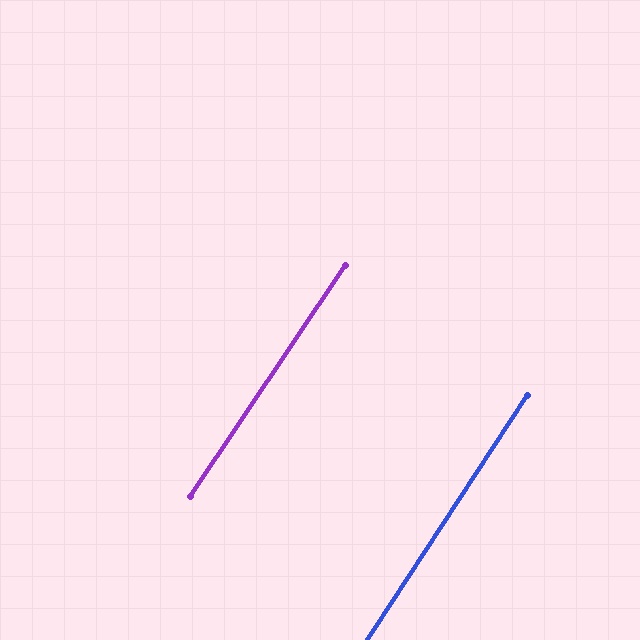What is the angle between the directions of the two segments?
Approximately 1 degree.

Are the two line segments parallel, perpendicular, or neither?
Parallel — their directions differ by only 0.8°.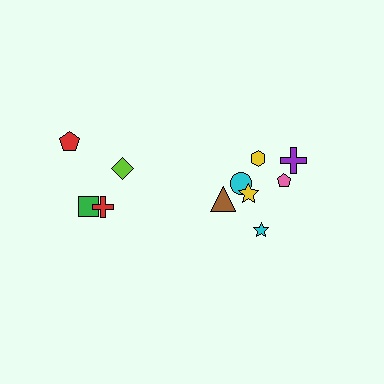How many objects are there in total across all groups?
There are 11 objects.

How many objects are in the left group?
There are 4 objects.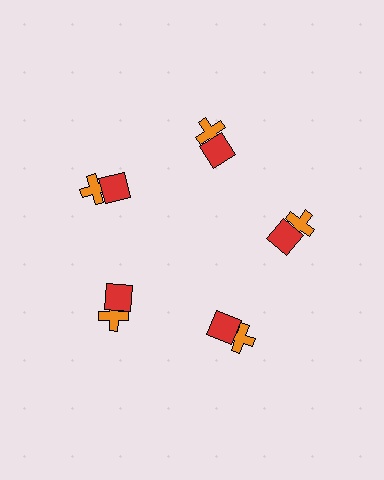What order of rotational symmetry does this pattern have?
This pattern has 5-fold rotational symmetry.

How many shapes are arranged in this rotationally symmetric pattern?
There are 10 shapes, arranged in 5 groups of 2.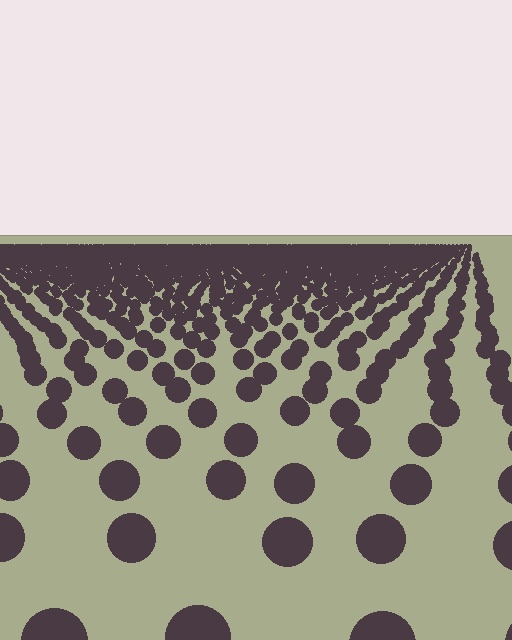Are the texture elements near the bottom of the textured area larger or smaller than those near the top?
Larger. Near the bottom, elements are closer to the viewer and appear at a bigger on-screen size.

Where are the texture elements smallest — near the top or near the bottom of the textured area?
Near the top.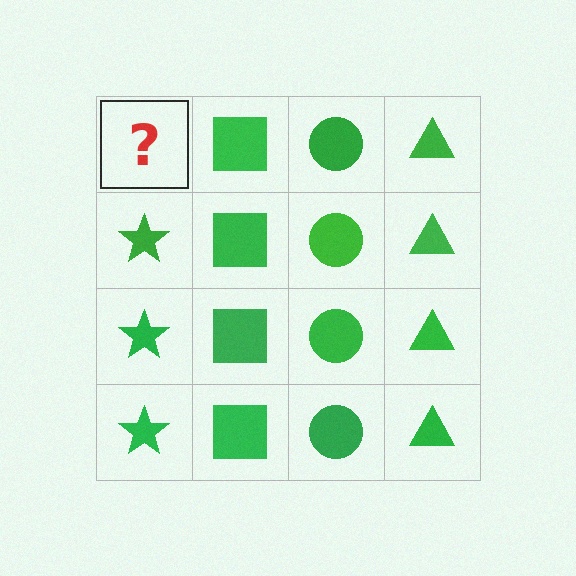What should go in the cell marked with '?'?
The missing cell should contain a green star.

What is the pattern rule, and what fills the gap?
The rule is that each column has a consistent shape. The gap should be filled with a green star.